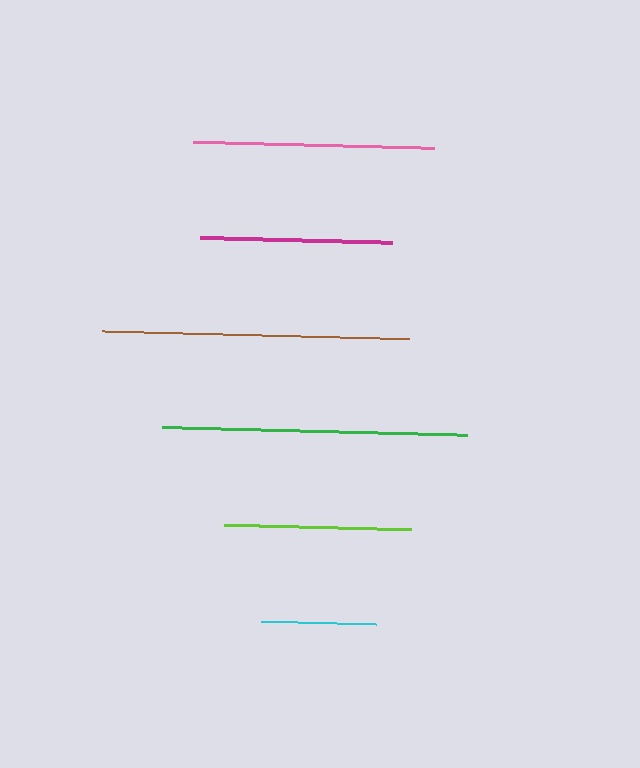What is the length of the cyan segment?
The cyan segment is approximately 116 pixels long.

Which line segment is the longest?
The brown line is the longest at approximately 306 pixels.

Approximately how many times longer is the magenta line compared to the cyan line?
The magenta line is approximately 1.7 times the length of the cyan line.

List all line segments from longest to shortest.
From longest to shortest: brown, green, pink, magenta, lime, cyan.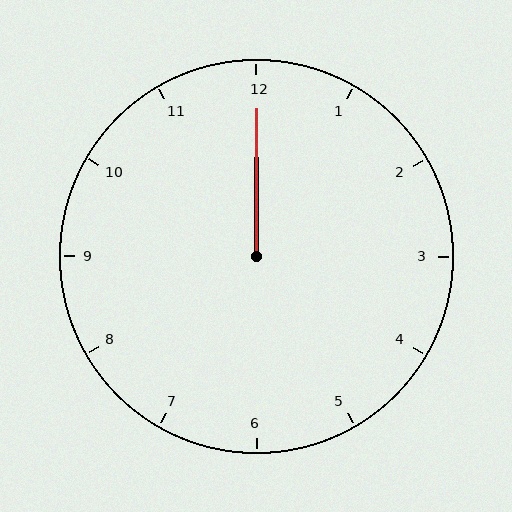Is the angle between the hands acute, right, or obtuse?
It is acute.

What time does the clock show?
12:00.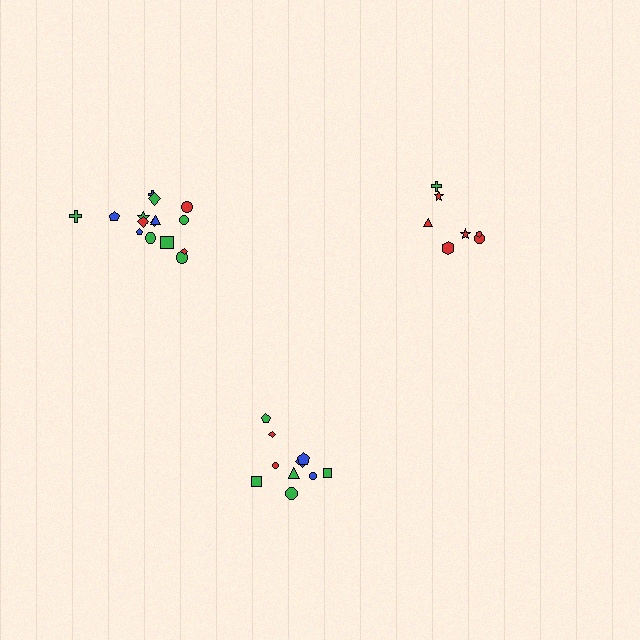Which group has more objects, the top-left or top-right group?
The top-left group.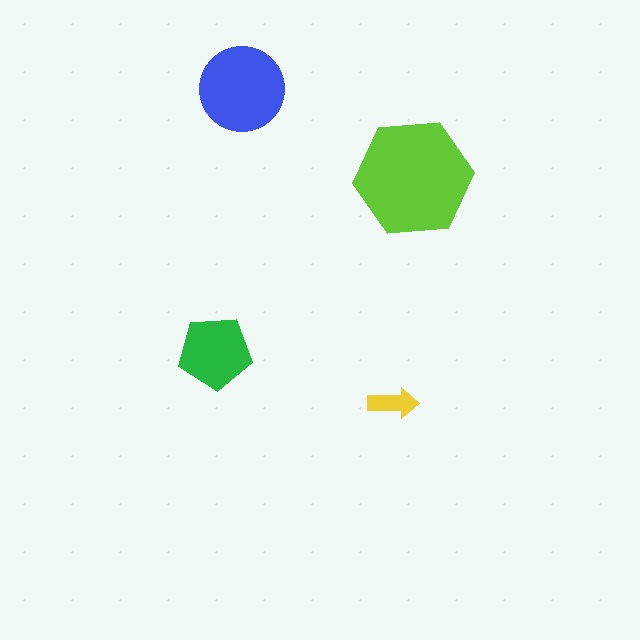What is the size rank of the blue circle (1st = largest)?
2nd.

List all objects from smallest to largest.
The yellow arrow, the green pentagon, the blue circle, the lime hexagon.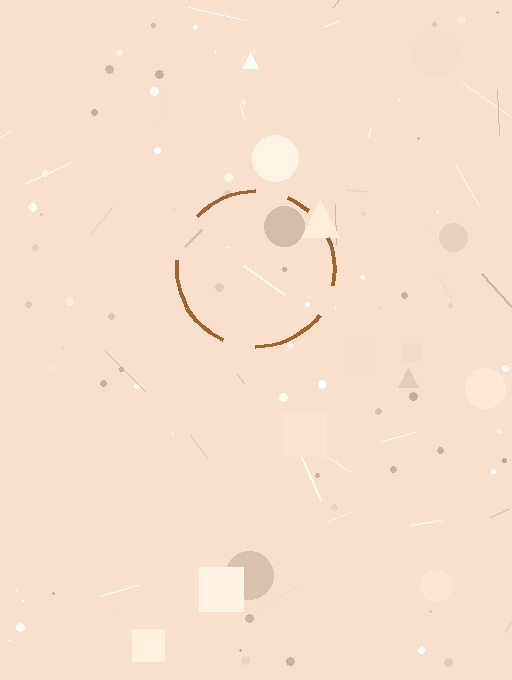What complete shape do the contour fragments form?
The contour fragments form a circle.